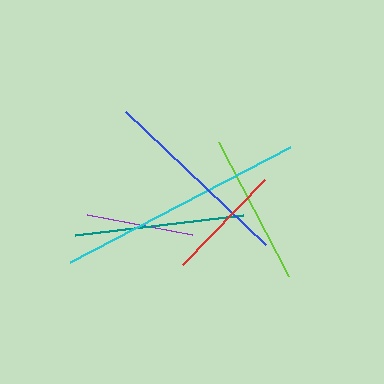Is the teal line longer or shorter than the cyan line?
The cyan line is longer than the teal line.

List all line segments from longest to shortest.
From longest to shortest: cyan, blue, teal, lime, red, purple.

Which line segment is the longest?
The cyan line is the longest at approximately 248 pixels.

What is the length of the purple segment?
The purple segment is approximately 107 pixels long.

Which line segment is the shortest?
The purple line is the shortest at approximately 107 pixels.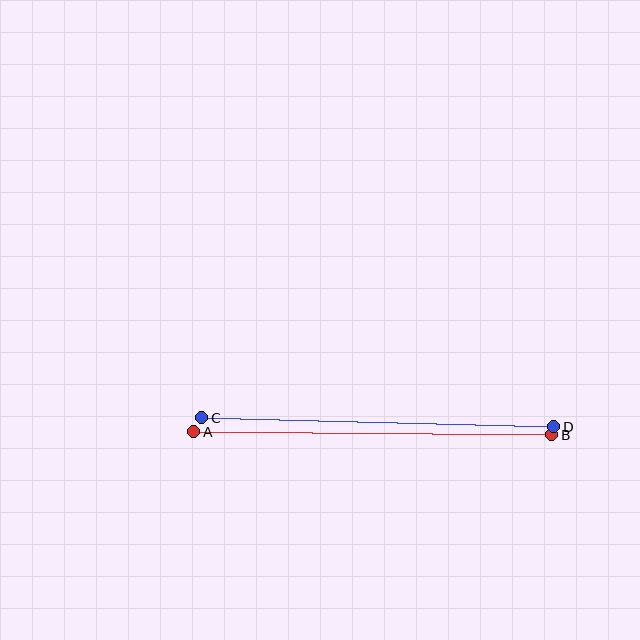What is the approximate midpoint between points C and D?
The midpoint is at approximately (378, 422) pixels.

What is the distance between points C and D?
The distance is approximately 352 pixels.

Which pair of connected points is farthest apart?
Points A and B are farthest apart.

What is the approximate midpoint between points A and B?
The midpoint is at approximately (373, 433) pixels.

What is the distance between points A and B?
The distance is approximately 358 pixels.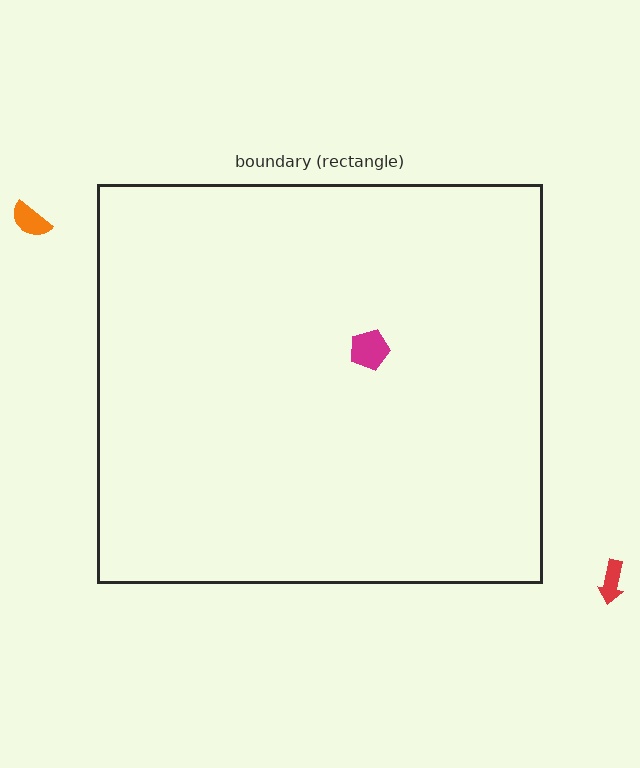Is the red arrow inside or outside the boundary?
Outside.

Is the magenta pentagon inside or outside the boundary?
Inside.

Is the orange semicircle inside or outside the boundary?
Outside.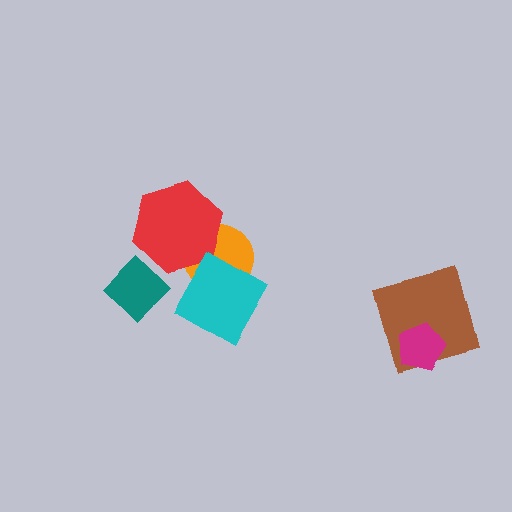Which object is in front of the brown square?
The magenta pentagon is in front of the brown square.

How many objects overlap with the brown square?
1 object overlaps with the brown square.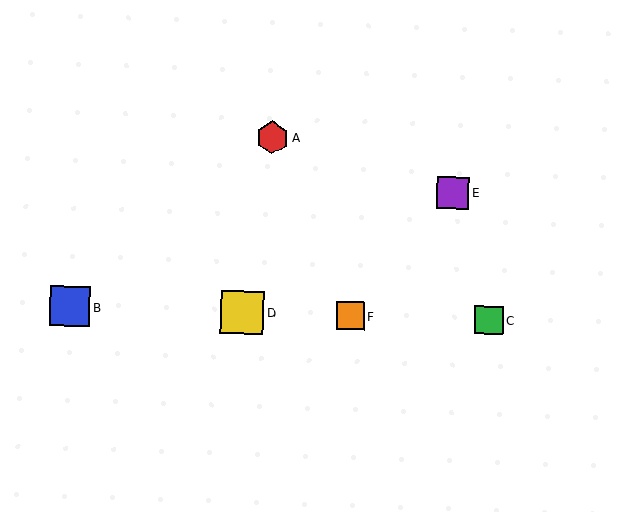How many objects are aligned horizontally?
4 objects (B, C, D, F) are aligned horizontally.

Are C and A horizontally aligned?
No, C is at y≈320 and A is at y≈138.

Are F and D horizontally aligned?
Yes, both are at y≈316.